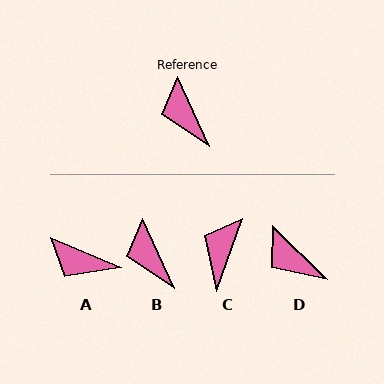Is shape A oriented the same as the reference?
No, it is off by about 42 degrees.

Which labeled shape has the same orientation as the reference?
B.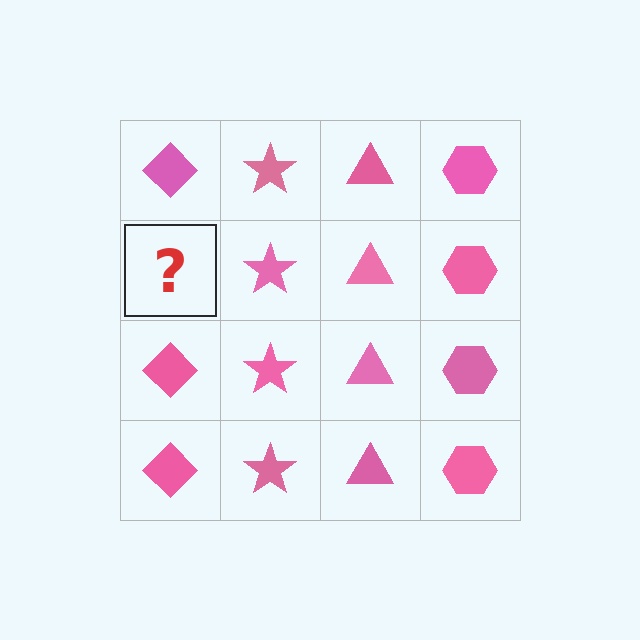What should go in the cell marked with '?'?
The missing cell should contain a pink diamond.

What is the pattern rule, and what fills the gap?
The rule is that each column has a consistent shape. The gap should be filled with a pink diamond.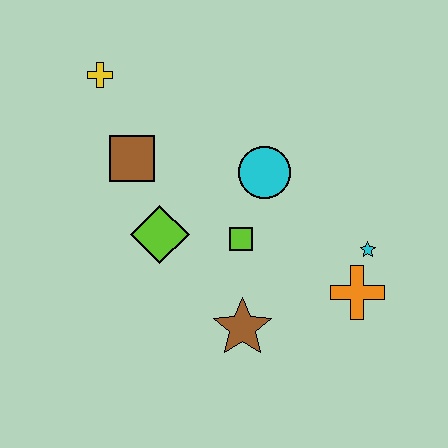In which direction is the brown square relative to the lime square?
The brown square is to the left of the lime square.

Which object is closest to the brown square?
The lime diamond is closest to the brown square.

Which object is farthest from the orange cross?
The yellow cross is farthest from the orange cross.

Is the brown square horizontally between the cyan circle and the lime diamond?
No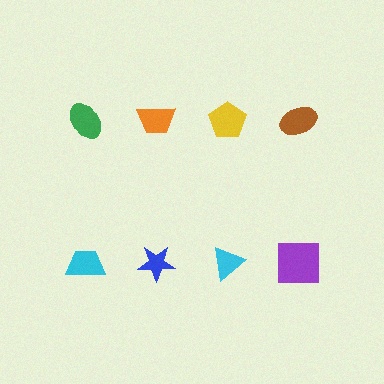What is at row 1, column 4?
A brown ellipse.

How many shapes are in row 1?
4 shapes.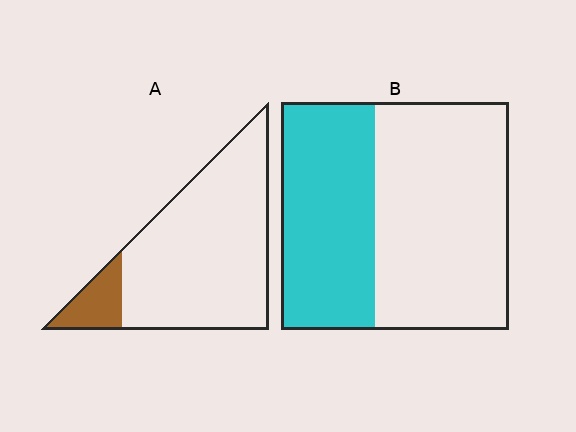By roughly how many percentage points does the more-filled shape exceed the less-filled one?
By roughly 30 percentage points (B over A).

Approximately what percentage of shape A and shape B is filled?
A is approximately 15% and B is approximately 40%.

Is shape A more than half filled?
No.